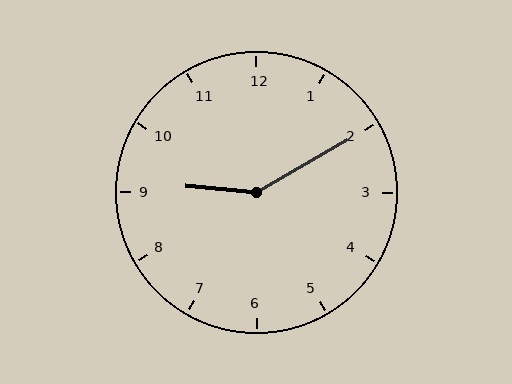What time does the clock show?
9:10.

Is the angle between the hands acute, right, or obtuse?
It is obtuse.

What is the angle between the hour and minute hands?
Approximately 145 degrees.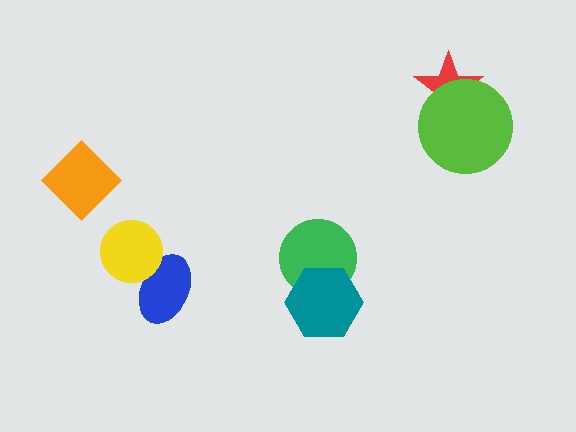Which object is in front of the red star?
The lime circle is in front of the red star.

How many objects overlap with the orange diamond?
0 objects overlap with the orange diamond.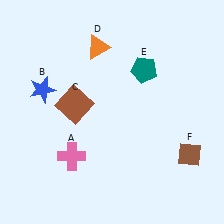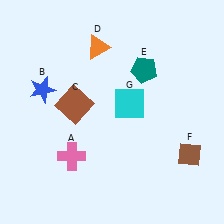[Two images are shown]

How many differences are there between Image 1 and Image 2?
There is 1 difference between the two images.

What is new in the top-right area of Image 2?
A cyan square (G) was added in the top-right area of Image 2.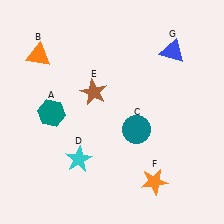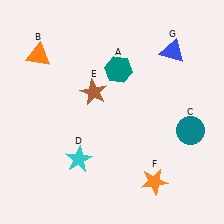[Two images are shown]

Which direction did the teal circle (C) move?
The teal circle (C) moved right.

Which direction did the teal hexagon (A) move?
The teal hexagon (A) moved right.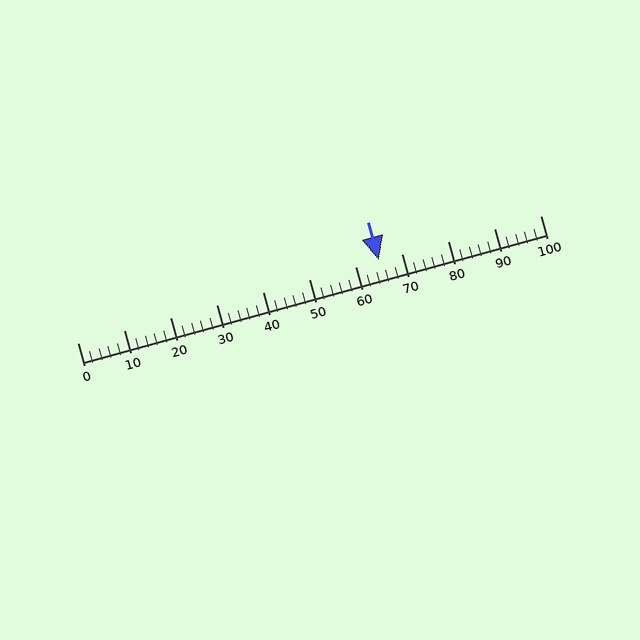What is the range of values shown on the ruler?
The ruler shows values from 0 to 100.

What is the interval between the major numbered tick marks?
The major tick marks are spaced 10 units apart.